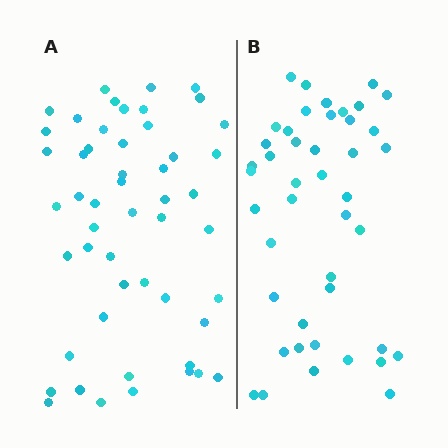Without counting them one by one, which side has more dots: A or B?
Region A (the left region) has more dots.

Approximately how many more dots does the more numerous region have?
Region A has roughly 8 or so more dots than region B.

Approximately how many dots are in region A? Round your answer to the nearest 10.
About 50 dots. (The exact count is 51, which rounds to 50.)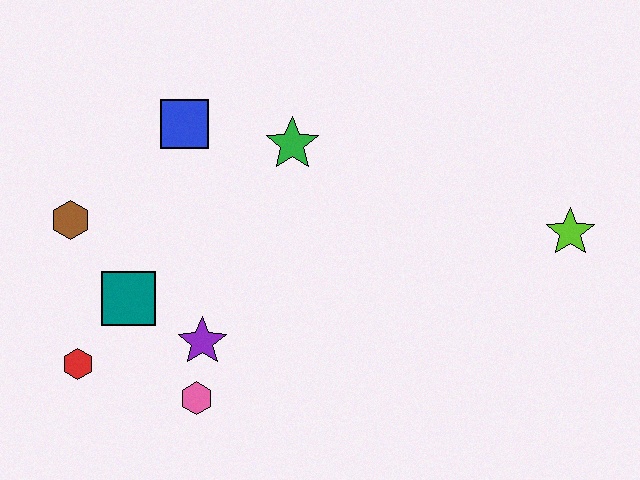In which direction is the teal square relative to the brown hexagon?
The teal square is below the brown hexagon.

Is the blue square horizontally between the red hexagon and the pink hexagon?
Yes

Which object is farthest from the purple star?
The lime star is farthest from the purple star.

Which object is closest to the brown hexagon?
The teal square is closest to the brown hexagon.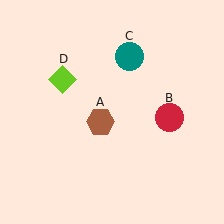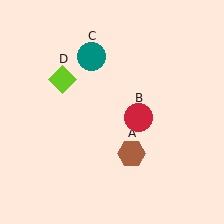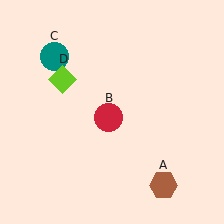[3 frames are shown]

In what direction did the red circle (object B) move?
The red circle (object B) moved left.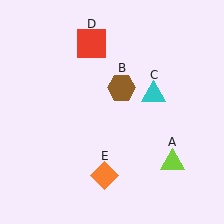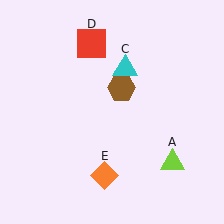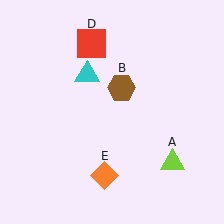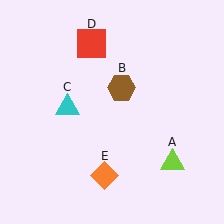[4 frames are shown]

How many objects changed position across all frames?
1 object changed position: cyan triangle (object C).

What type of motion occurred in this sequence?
The cyan triangle (object C) rotated counterclockwise around the center of the scene.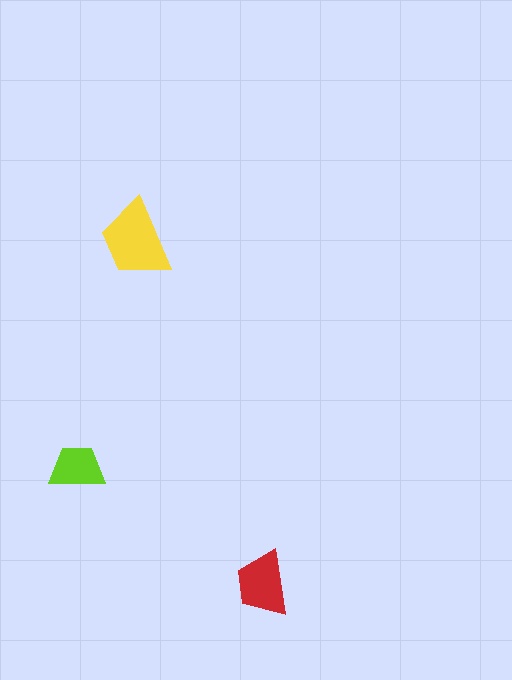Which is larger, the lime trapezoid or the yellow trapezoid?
The yellow one.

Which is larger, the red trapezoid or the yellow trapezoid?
The yellow one.